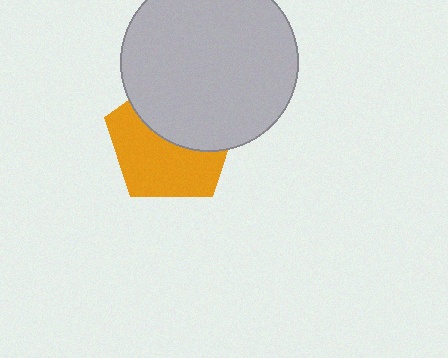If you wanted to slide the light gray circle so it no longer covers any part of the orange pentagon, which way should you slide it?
Slide it up — that is the most direct way to separate the two shapes.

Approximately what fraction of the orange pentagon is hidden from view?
Roughly 46% of the orange pentagon is hidden behind the light gray circle.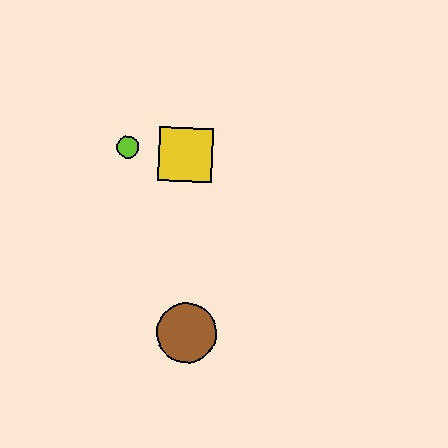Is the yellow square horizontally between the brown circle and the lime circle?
Yes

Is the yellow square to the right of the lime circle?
Yes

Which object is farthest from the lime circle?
The brown circle is farthest from the lime circle.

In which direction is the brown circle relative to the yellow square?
The brown circle is below the yellow square.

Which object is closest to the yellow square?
The lime circle is closest to the yellow square.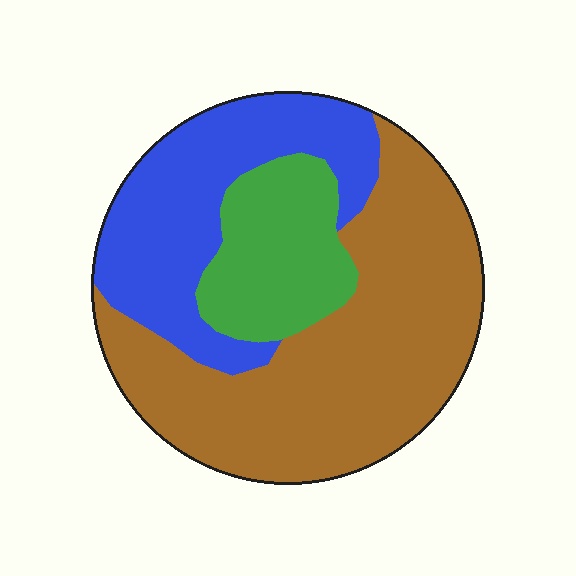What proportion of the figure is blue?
Blue covers 30% of the figure.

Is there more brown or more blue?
Brown.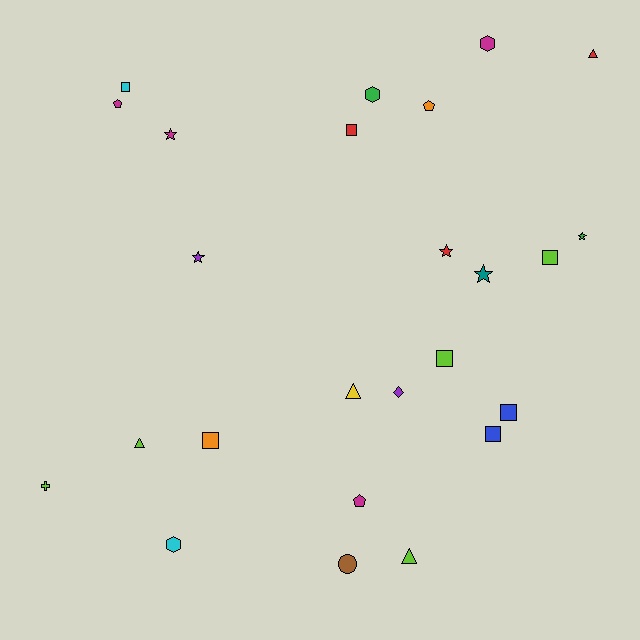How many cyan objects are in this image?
There are 2 cyan objects.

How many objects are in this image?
There are 25 objects.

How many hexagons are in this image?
There are 3 hexagons.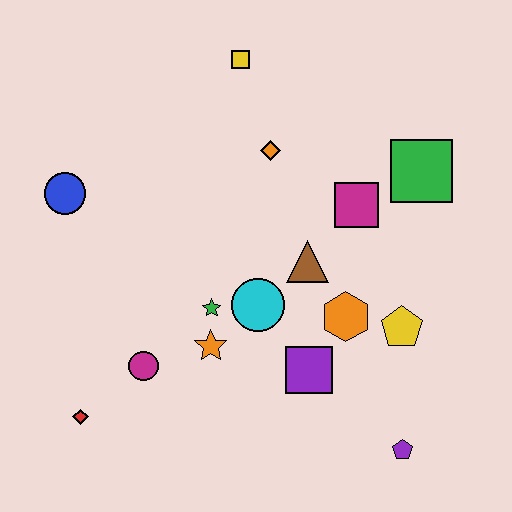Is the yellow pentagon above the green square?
No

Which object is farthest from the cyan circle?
The yellow square is farthest from the cyan circle.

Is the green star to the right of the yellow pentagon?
No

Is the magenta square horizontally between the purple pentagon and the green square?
No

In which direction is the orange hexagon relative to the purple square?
The orange hexagon is above the purple square.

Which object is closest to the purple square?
The orange hexagon is closest to the purple square.